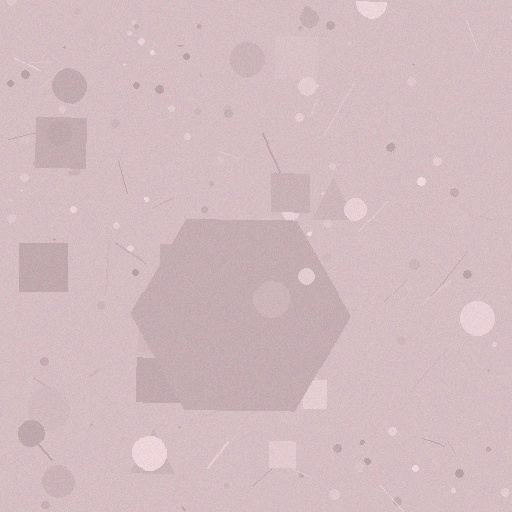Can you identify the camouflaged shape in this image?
The camouflaged shape is a hexagon.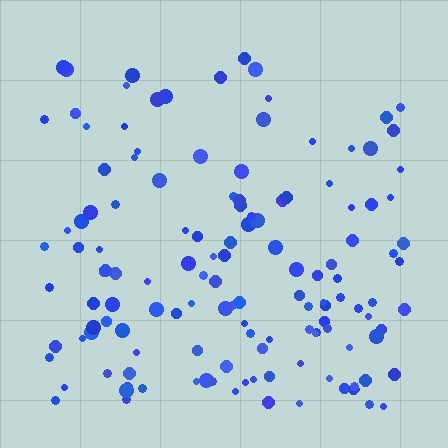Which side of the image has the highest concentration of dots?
The bottom.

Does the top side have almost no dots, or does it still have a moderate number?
Still a moderate number, just noticeably fewer than the bottom.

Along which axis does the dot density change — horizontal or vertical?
Vertical.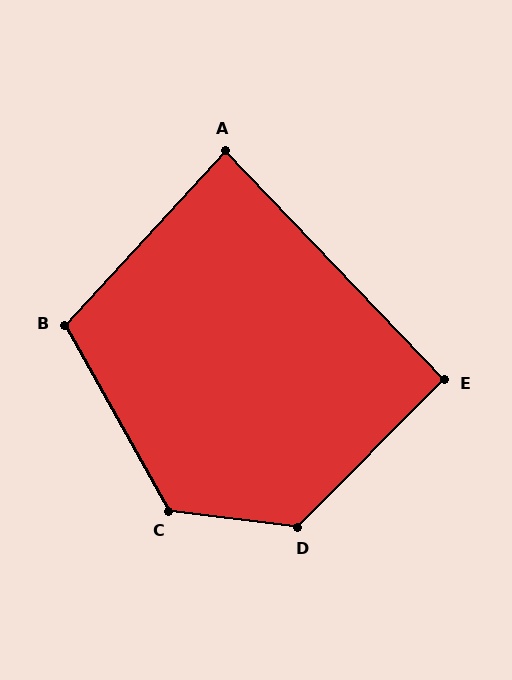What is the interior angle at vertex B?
Approximately 108 degrees (obtuse).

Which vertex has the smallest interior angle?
A, at approximately 86 degrees.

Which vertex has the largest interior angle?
D, at approximately 127 degrees.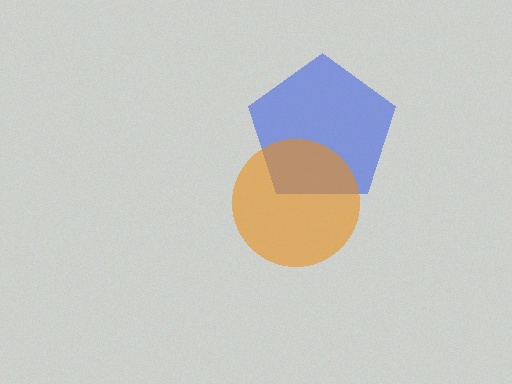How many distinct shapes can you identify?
There are 2 distinct shapes: a blue pentagon, an orange circle.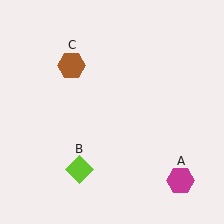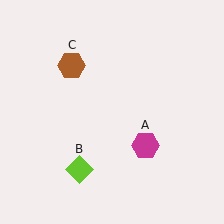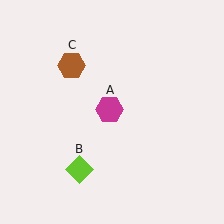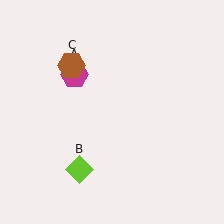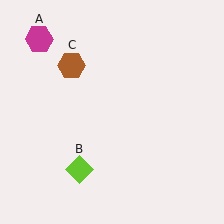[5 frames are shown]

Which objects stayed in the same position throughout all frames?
Lime diamond (object B) and brown hexagon (object C) remained stationary.